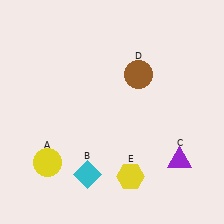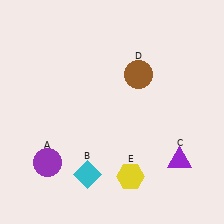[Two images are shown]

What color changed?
The circle (A) changed from yellow in Image 1 to purple in Image 2.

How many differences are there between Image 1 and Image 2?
There is 1 difference between the two images.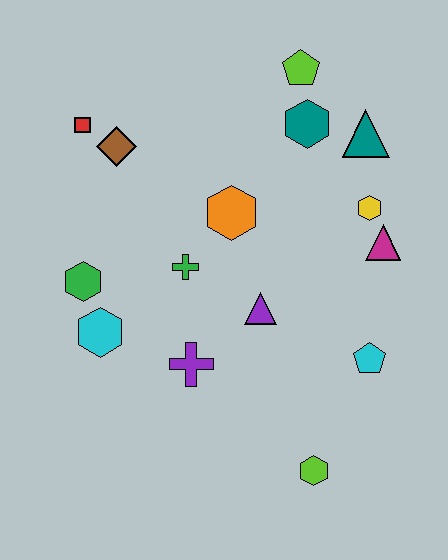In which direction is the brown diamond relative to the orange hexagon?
The brown diamond is to the left of the orange hexagon.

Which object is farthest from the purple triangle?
The red square is farthest from the purple triangle.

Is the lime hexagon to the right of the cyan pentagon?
No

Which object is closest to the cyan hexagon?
The green hexagon is closest to the cyan hexagon.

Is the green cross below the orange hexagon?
Yes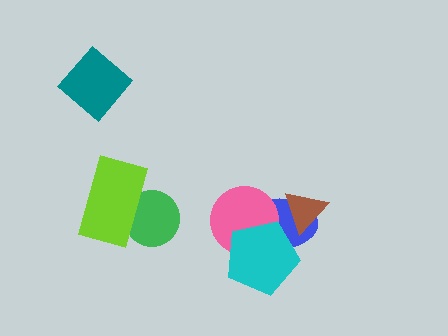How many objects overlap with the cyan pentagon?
2 objects overlap with the cyan pentagon.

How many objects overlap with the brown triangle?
1 object overlaps with the brown triangle.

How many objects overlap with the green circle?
1 object overlaps with the green circle.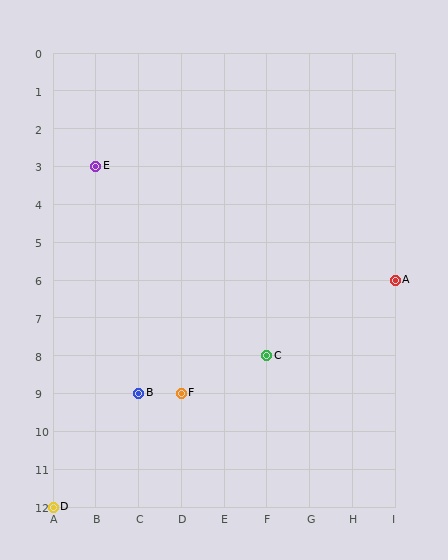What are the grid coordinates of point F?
Point F is at grid coordinates (D, 9).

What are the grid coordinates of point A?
Point A is at grid coordinates (I, 6).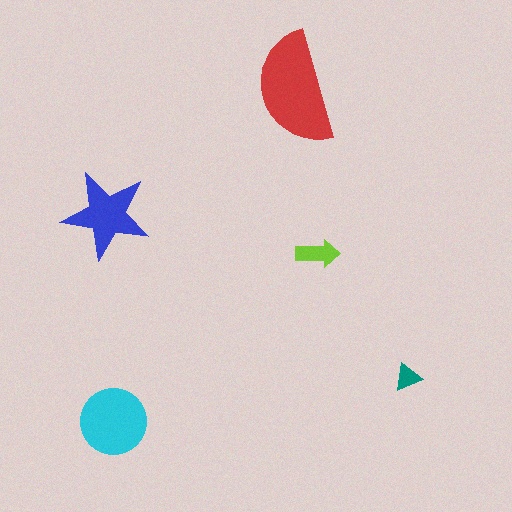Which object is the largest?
The red semicircle.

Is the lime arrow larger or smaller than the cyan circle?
Smaller.